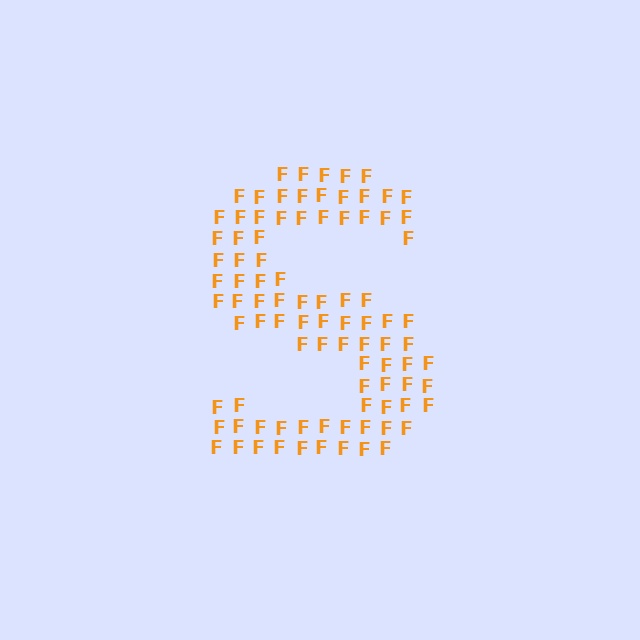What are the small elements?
The small elements are letter F's.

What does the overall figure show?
The overall figure shows the letter S.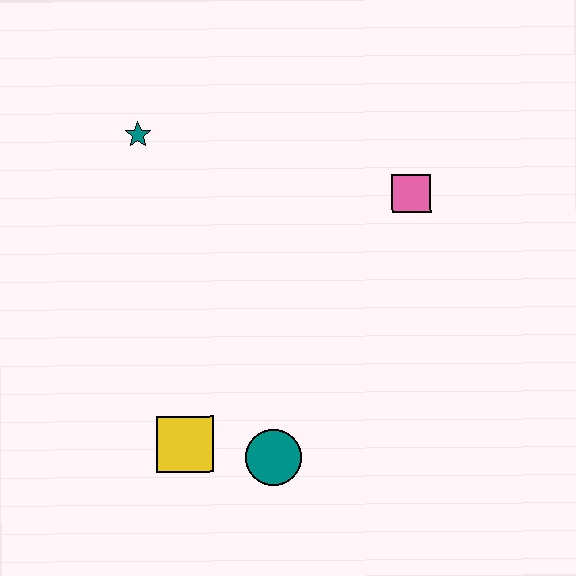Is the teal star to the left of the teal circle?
Yes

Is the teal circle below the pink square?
Yes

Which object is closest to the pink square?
The teal star is closest to the pink square.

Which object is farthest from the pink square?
The yellow square is farthest from the pink square.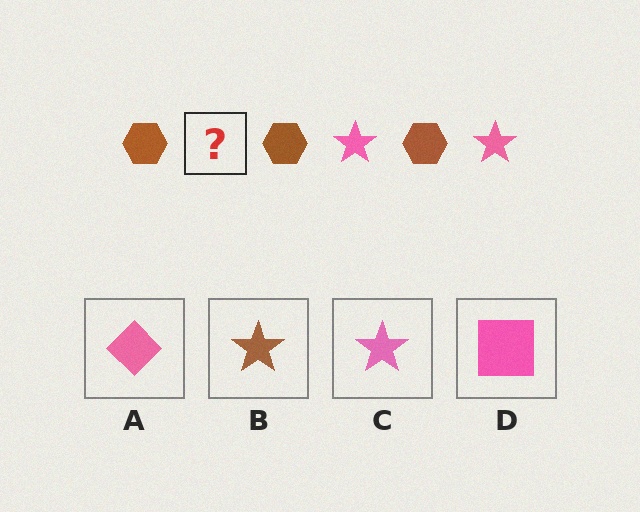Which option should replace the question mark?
Option C.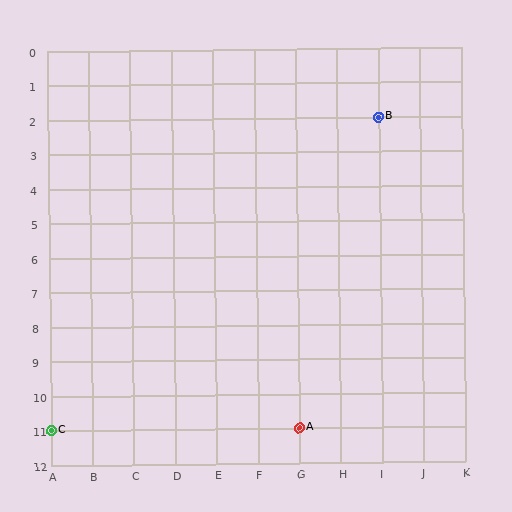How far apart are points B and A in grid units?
Points B and A are 2 columns and 9 rows apart (about 9.2 grid units diagonally).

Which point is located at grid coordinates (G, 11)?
Point A is at (G, 11).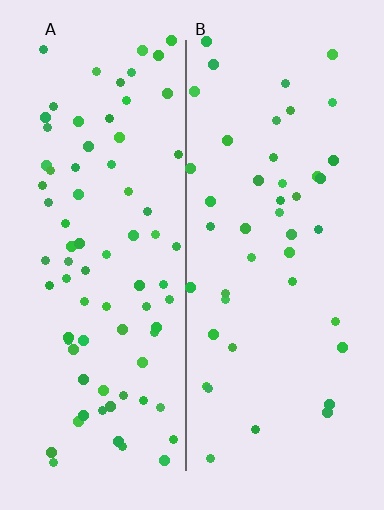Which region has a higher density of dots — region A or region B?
A (the left).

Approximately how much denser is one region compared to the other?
Approximately 1.8× — region A over region B.